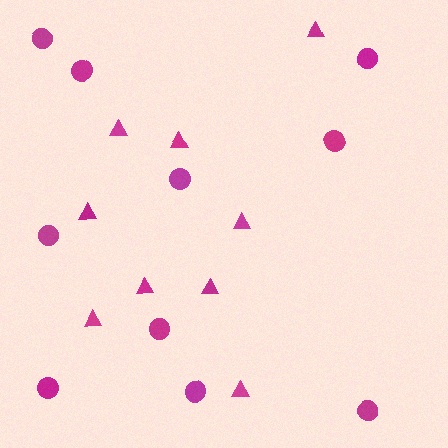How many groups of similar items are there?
There are 2 groups: one group of circles (10) and one group of triangles (9).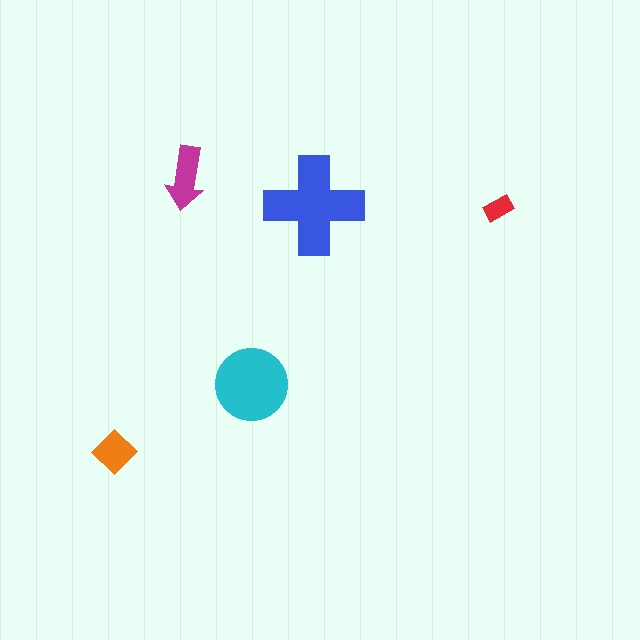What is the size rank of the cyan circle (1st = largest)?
2nd.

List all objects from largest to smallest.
The blue cross, the cyan circle, the magenta arrow, the orange diamond, the red rectangle.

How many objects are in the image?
There are 5 objects in the image.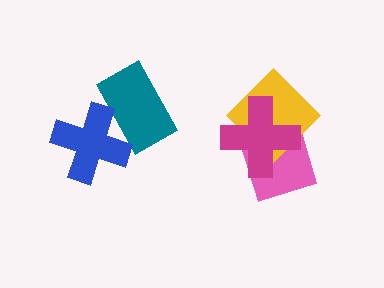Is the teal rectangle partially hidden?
Yes, it is partially covered by another shape.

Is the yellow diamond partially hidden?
Yes, it is partially covered by another shape.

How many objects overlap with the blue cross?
1 object overlaps with the blue cross.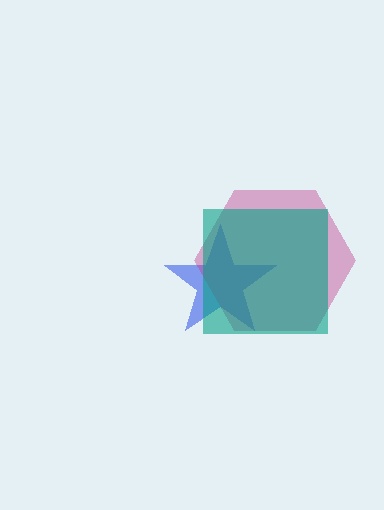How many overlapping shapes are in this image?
There are 3 overlapping shapes in the image.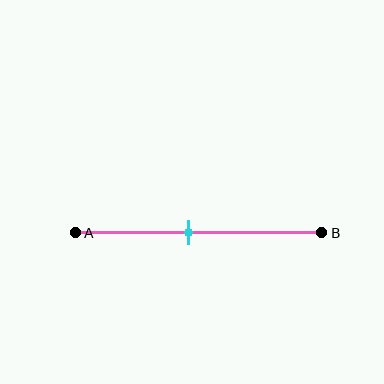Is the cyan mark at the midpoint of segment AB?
No, the mark is at about 45% from A, not at the 50% midpoint.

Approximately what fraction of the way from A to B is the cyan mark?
The cyan mark is approximately 45% of the way from A to B.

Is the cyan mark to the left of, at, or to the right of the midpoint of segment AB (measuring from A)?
The cyan mark is to the left of the midpoint of segment AB.